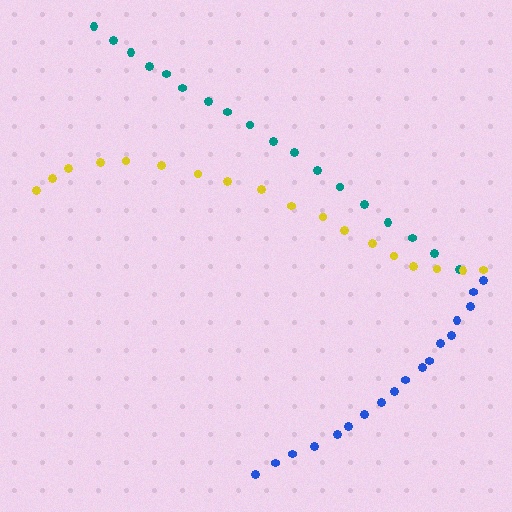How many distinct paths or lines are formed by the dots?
There are 3 distinct paths.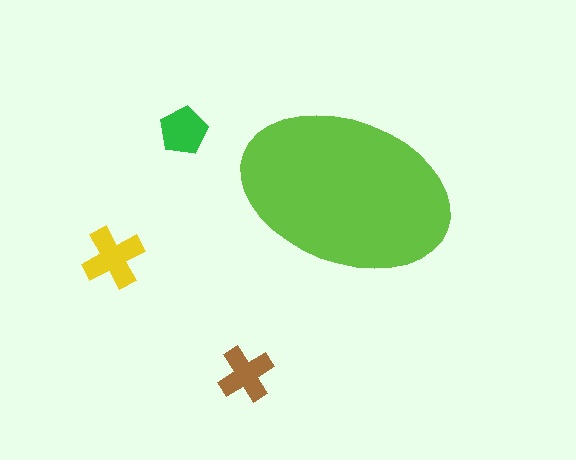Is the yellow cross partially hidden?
No, the yellow cross is fully visible.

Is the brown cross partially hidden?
No, the brown cross is fully visible.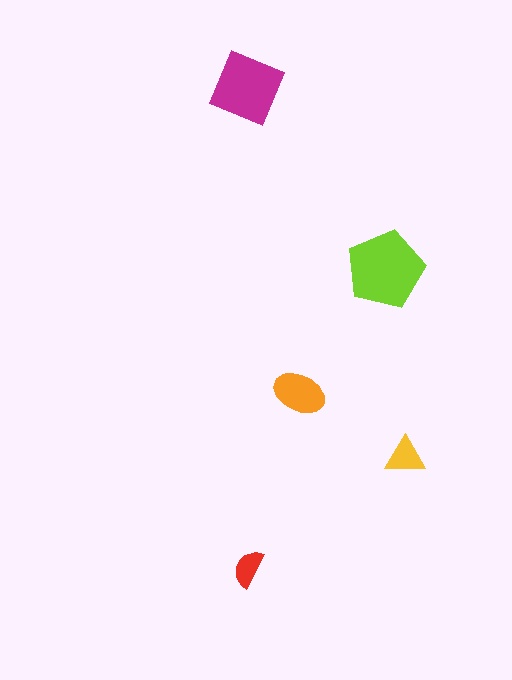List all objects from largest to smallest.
The lime pentagon, the magenta diamond, the orange ellipse, the yellow triangle, the red semicircle.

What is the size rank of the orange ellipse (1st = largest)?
3rd.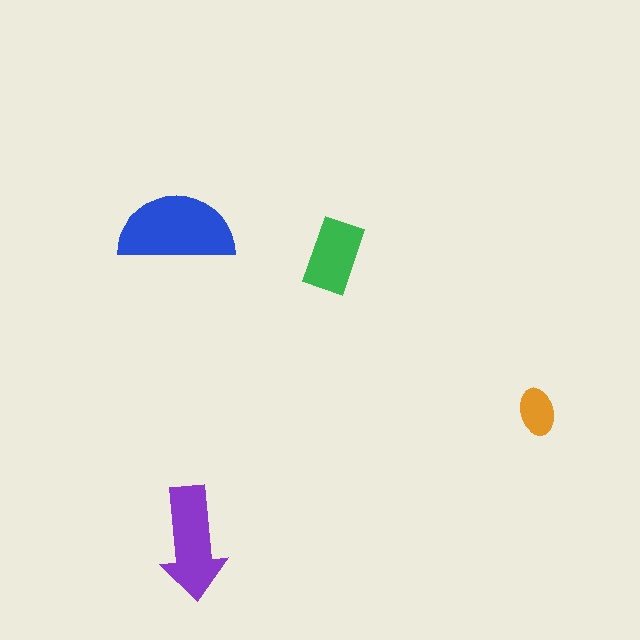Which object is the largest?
The blue semicircle.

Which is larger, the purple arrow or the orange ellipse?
The purple arrow.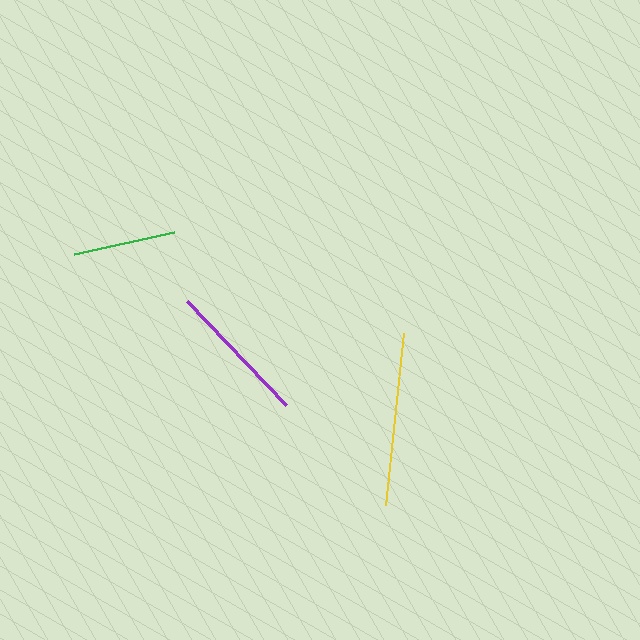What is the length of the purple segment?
The purple segment is approximately 143 pixels long.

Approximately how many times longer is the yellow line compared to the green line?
The yellow line is approximately 1.7 times the length of the green line.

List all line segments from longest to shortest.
From longest to shortest: yellow, purple, green.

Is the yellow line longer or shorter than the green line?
The yellow line is longer than the green line.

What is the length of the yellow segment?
The yellow segment is approximately 173 pixels long.